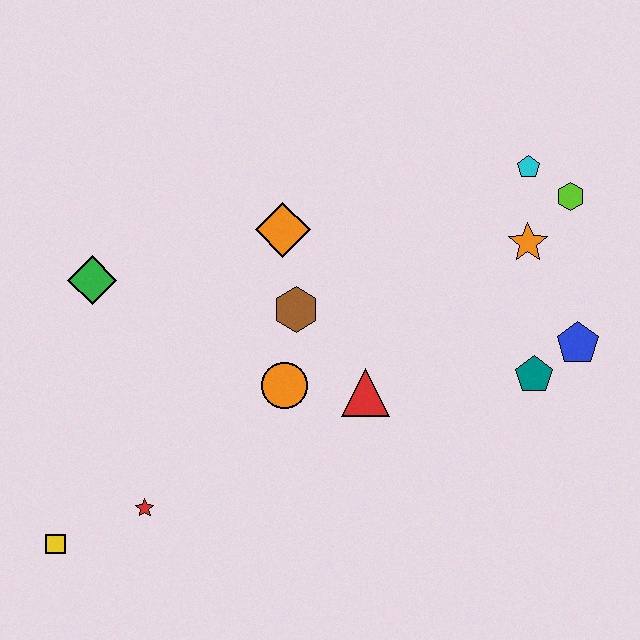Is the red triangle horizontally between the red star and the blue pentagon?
Yes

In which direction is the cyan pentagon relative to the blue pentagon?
The cyan pentagon is above the blue pentagon.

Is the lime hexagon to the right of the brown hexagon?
Yes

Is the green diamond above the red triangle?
Yes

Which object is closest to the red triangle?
The orange circle is closest to the red triangle.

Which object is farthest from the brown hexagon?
The yellow square is farthest from the brown hexagon.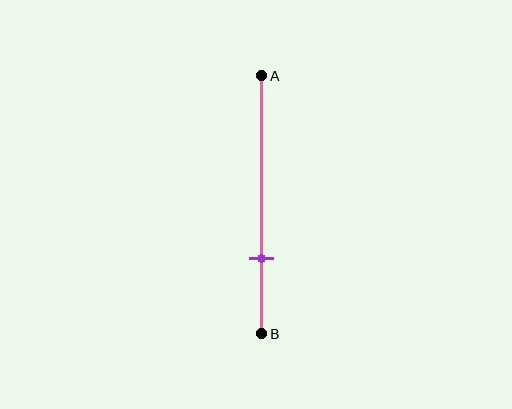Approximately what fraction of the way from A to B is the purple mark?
The purple mark is approximately 70% of the way from A to B.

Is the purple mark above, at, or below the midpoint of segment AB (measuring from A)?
The purple mark is below the midpoint of segment AB.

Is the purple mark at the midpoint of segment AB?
No, the mark is at about 70% from A, not at the 50% midpoint.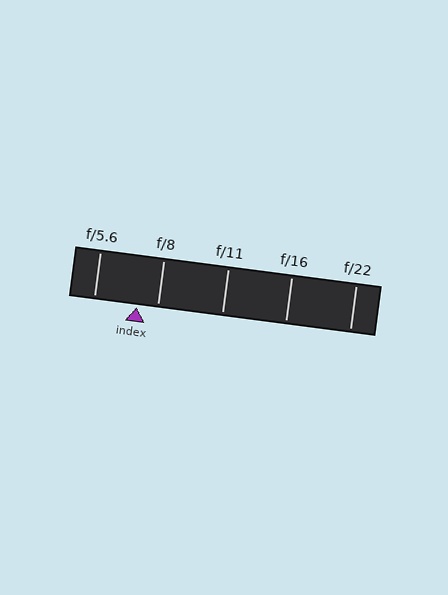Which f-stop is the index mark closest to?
The index mark is closest to f/8.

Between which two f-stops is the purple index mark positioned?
The index mark is between f/5.6 and f/8.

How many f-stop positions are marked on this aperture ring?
There are 5 f-stop positions marked.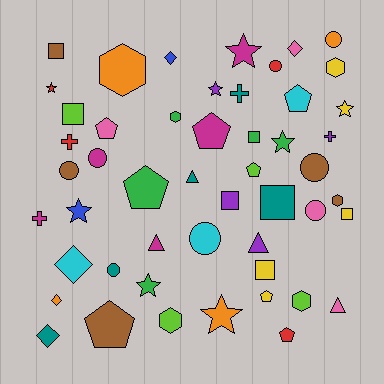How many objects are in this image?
There are 50 objects.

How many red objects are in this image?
There are 4 red objects.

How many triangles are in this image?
There are 4 triangles.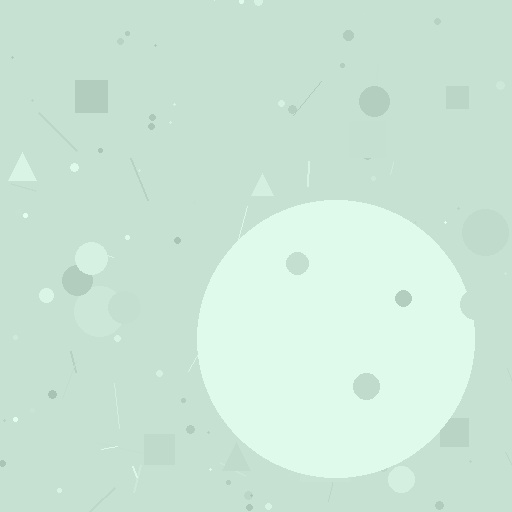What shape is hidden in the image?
A circle is hidden in the image.